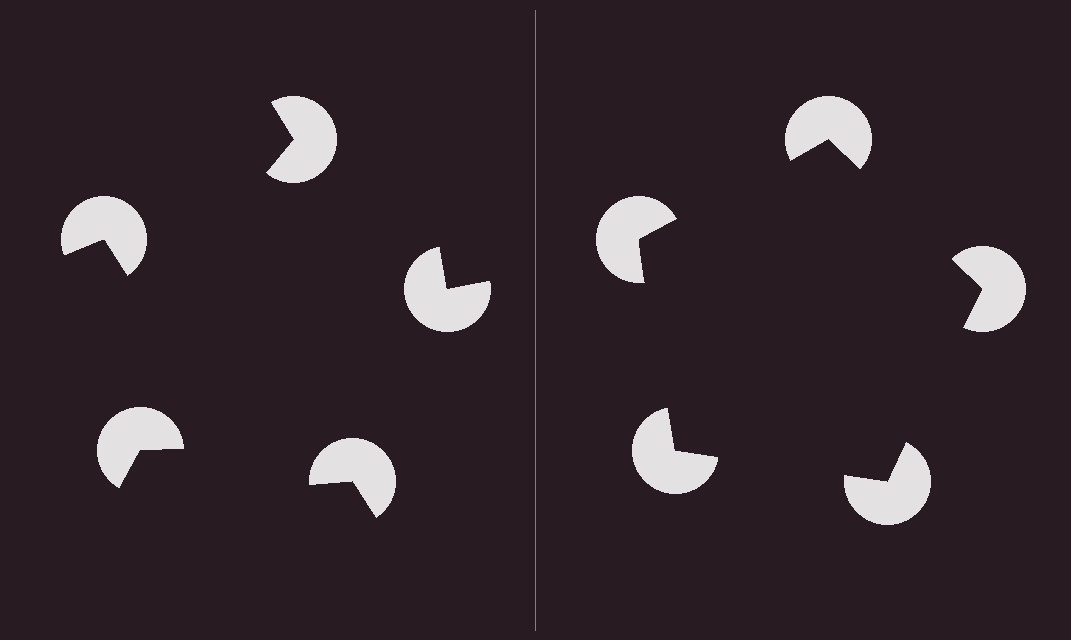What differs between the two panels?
The pac-man discs are positioned identically on both sides; only the wedge orientations differ. On the right they align to a pentagon; on the left they are misaligned.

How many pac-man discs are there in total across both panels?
10 — 5 on each side.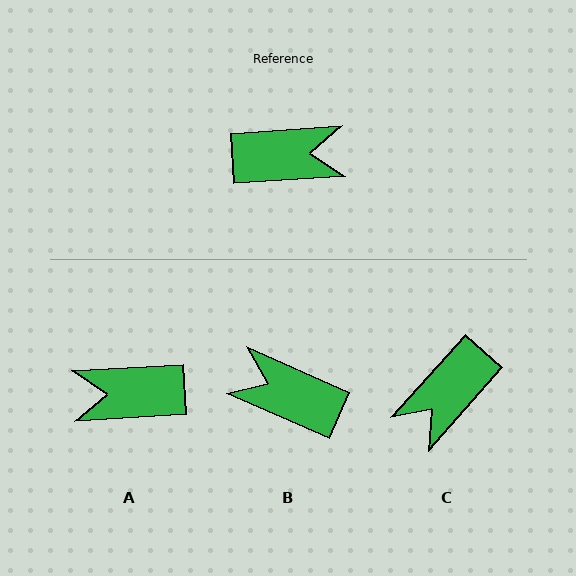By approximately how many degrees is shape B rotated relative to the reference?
Approximately 152 degrees counter-clockwise.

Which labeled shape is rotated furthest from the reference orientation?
A, about 179 degrees away.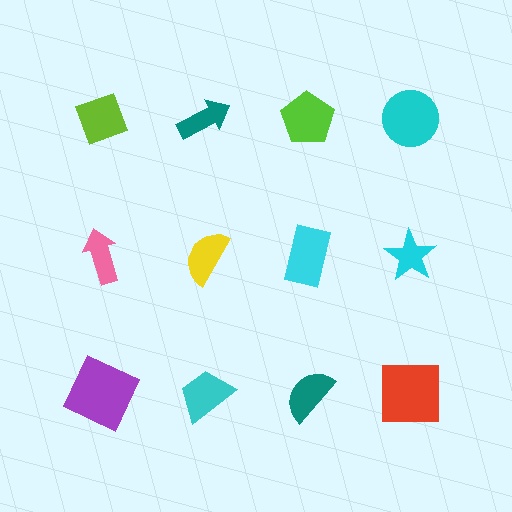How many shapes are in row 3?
4 shapes.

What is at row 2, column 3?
A cyan rectangle.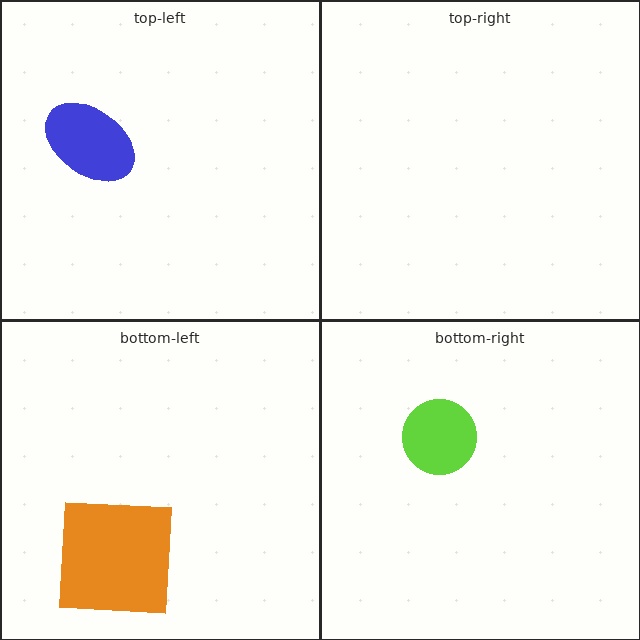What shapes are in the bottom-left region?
The orange square.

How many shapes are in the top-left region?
1.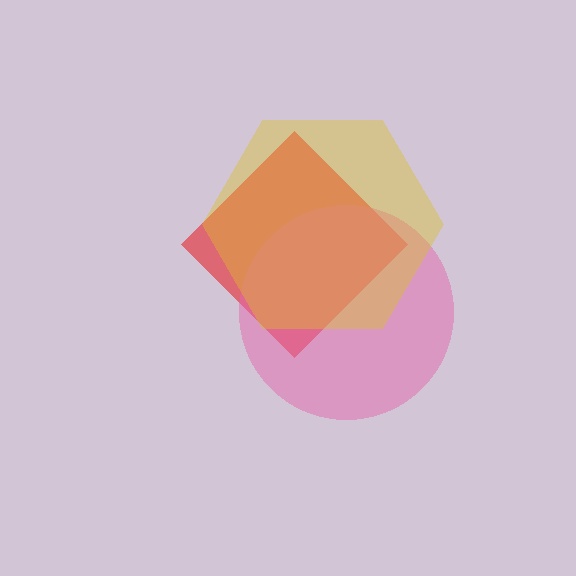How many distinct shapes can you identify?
There are 3 distinct shapes: a red diamond, a pink circle, a yellow hexagon.